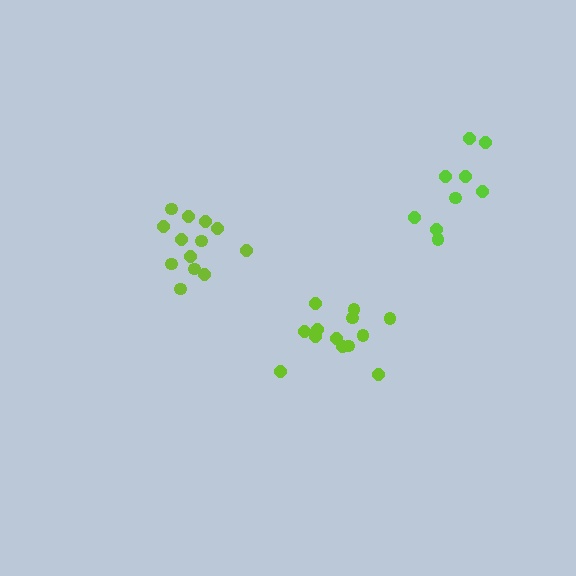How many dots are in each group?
Group 1: 13 dots, Group 2: 9 dots, Group 3: 13 dots (35 total).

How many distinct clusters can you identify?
There are 3 distinct clusters.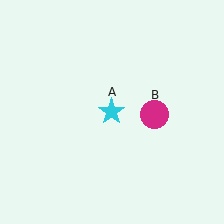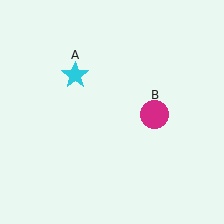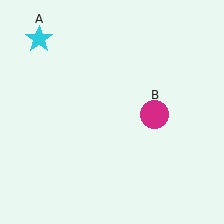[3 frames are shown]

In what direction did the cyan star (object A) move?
The cyan star (object A) moved up and to the left.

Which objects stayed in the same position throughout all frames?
Magenta circle (object B) remained stationary.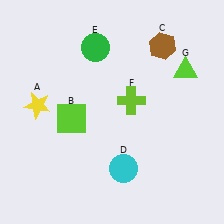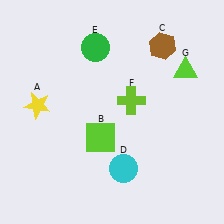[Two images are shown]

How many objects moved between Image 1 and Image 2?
1 object moved between the two images.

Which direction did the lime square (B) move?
The lime square (B) moved right.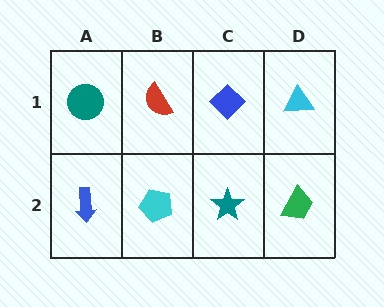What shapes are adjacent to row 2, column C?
A blue diamond (row 1, column C), a cyan pentagon (row 2, column B), a green trapezoid (row 2, column D).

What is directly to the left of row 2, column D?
A teal star.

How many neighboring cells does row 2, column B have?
3.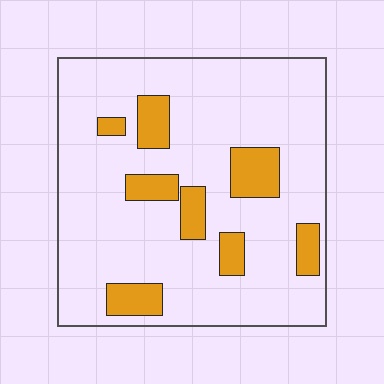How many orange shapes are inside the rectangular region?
8.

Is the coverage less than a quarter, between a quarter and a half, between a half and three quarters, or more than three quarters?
Less than a quarter.